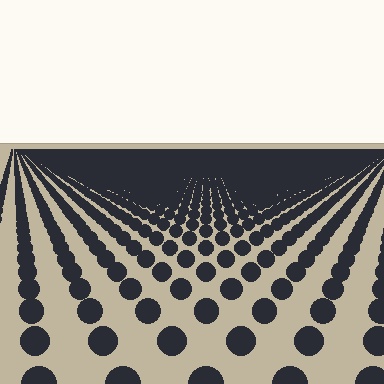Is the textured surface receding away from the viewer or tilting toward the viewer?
The surface is receding away from the viewer. Texture elements get smaller and denser toward the top.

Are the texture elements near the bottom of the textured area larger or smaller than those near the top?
Larger. Near the bottom, elements are closer to the viewer and appear at a bigger on-screen size.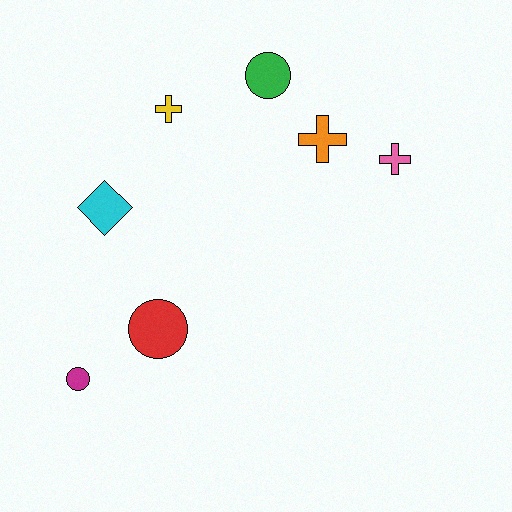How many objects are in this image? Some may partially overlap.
There are 7 objects.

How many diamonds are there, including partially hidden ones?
There is 1 diamond.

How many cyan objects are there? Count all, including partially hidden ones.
There is 1 cyan object.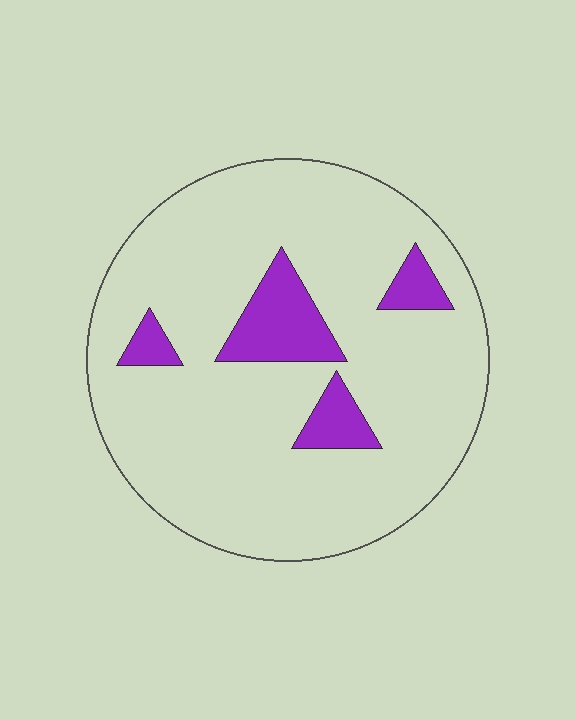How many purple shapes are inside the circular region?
4.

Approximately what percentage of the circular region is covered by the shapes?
Approximately 15%.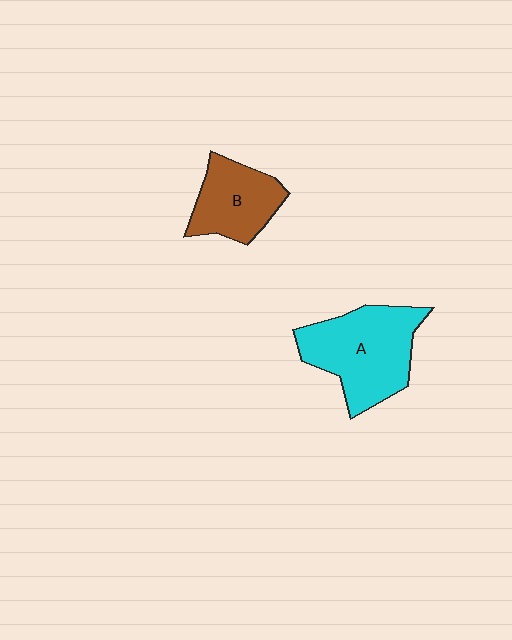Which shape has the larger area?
Shape A (cyan).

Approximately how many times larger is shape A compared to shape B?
Approximately 1.5 times.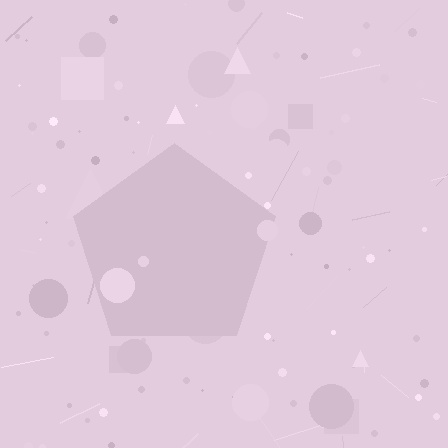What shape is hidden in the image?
A pentagon is hidden in the image.